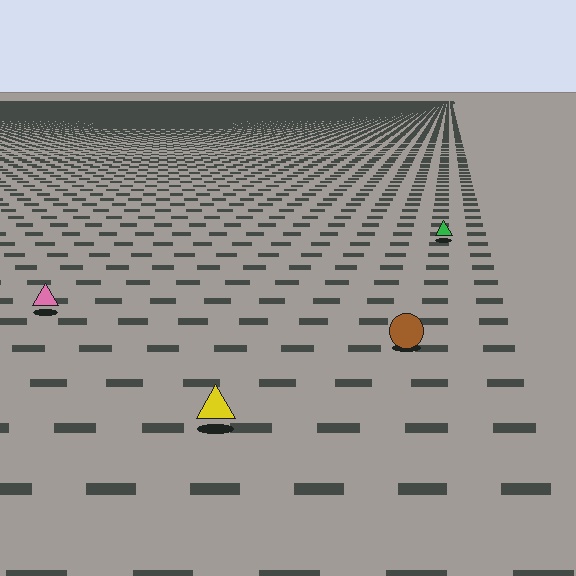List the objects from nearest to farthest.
From nearest to farthest: the yellow triangle, the brown circle, the pink triangle, the green triangle.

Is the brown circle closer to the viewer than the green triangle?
Yes. The brown circle is closer — you can tell from the texture gradient: the ground texture is coarser near it.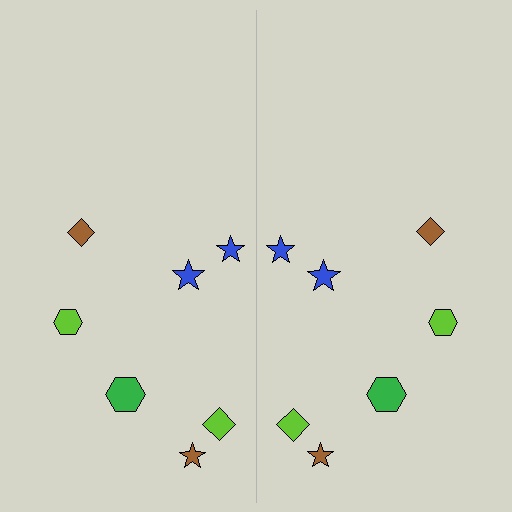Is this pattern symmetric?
Yes, this pattern has bilateral (reflection) symmetry.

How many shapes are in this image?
There are 14 shapes in this image.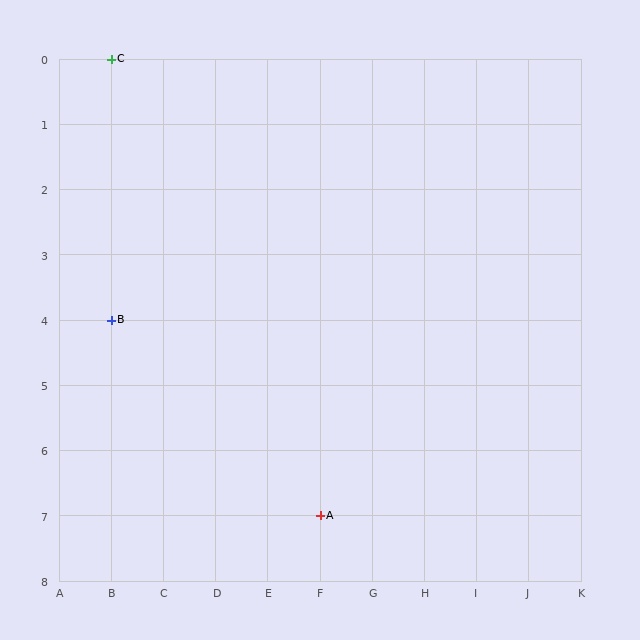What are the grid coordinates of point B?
Point B is at grid coordinates (B, 4).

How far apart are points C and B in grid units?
Points C and B are 4 rows apart.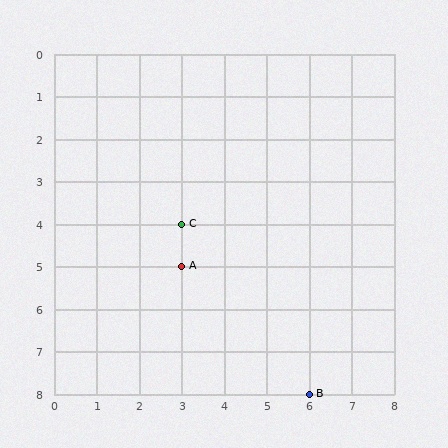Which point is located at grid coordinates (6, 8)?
Point B is at (6, 8).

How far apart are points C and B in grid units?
Points C and B are 3 columns and 4 rows apart (about 5.0 grid units diagonally).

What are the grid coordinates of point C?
Point C is at grid coordinates (3, 4).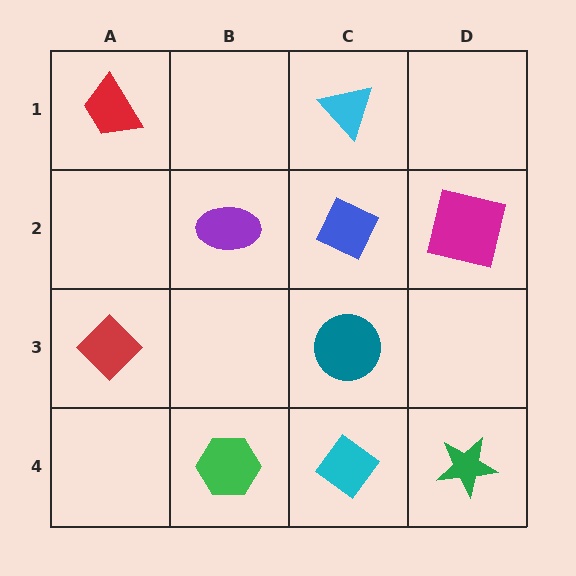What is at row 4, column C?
A cyan diamond.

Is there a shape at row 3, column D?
No, that cell is empty.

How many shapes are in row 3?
2 shapes.